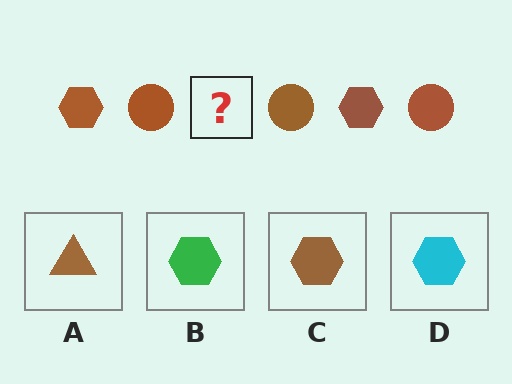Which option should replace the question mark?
Option C.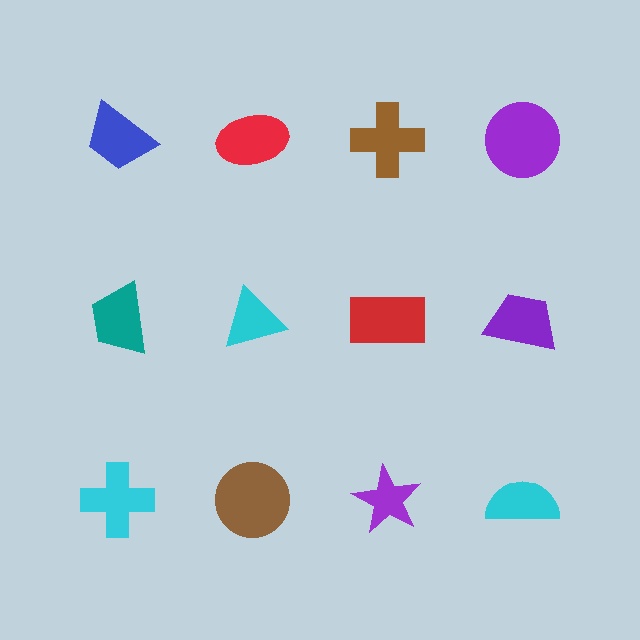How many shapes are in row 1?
4 shapes.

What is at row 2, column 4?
A purple trapezoid.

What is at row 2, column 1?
A teal trapezoid.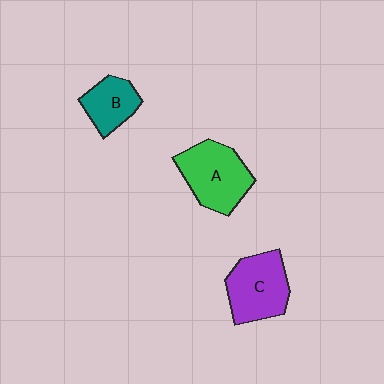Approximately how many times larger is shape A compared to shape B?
Approximately 1.6 times.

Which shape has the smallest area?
Shape B (teal).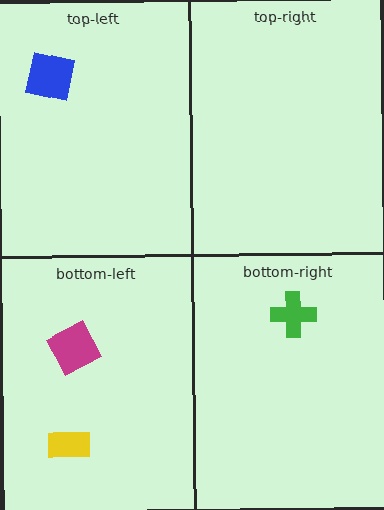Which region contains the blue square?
The top-left region.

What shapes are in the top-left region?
The blue square.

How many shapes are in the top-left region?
1.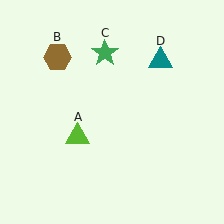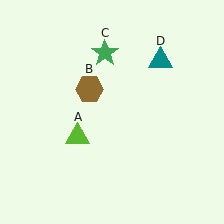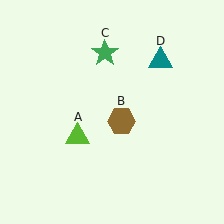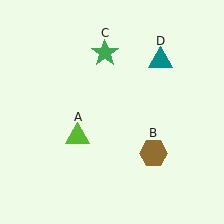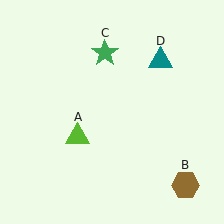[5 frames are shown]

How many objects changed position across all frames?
1 object changed position: brown hexagon (object B).